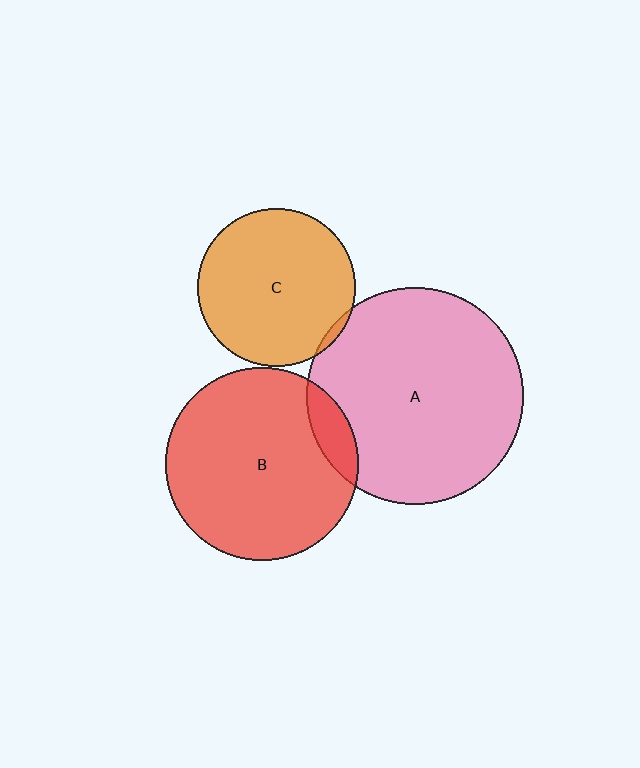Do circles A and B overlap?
Yes.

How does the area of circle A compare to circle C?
Approximately 1.9 times.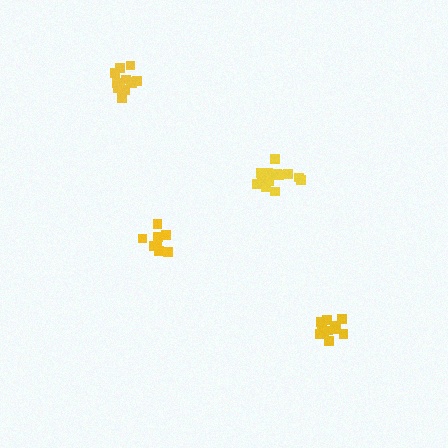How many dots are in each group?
Group 1: 8 dots, Group 2: 12 dots, Group 3: 13 dots, Group 4: 13 dots (46 total).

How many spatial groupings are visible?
There are 4 spatial groupings.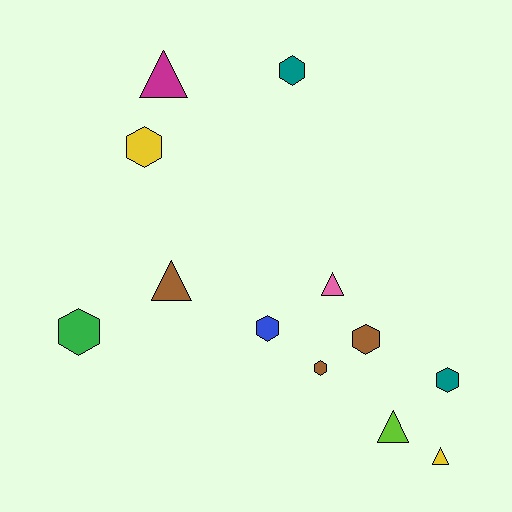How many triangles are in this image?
There are 5 triangles.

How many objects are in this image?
There are 12 objects.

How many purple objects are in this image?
There are no purple objects.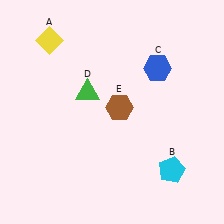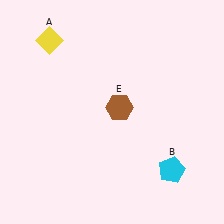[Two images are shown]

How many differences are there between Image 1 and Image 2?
There are 2 differences between the two images.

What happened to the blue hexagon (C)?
The blue hexagon (C) was removed in Image 2. It was in the top-right area of Image 1.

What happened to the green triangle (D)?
The green triangle (D) was removed in Image 2. It was in the top-left area of Image 1.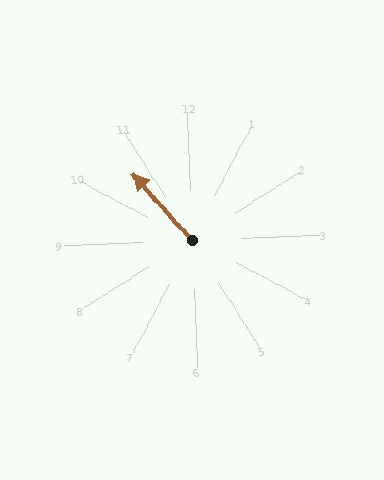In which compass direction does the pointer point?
Northwest.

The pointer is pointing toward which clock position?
Roughly 11 o'clock.